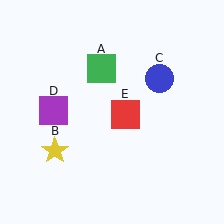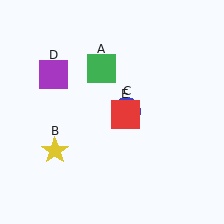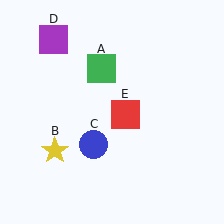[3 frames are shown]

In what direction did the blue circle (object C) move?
The blue circle (object C) moved down and to the left.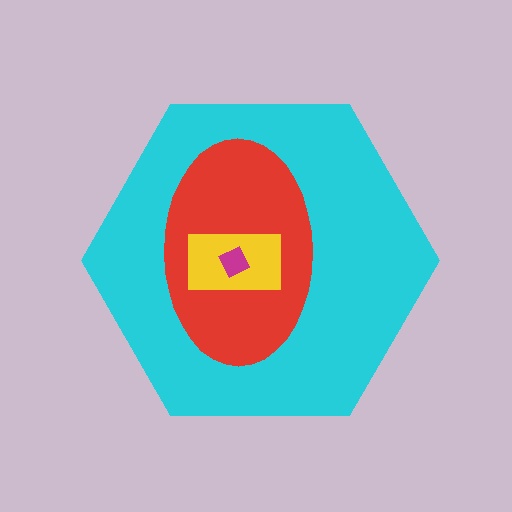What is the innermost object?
The magenta square.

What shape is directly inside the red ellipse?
The yellow rectangle.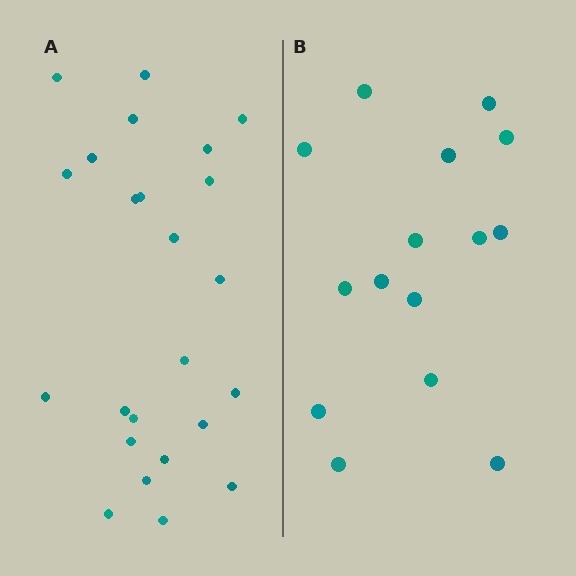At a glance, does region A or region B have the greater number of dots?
Region A (the left region) has more dots.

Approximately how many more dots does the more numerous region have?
Region A has roughly 8 or so more dots than region B.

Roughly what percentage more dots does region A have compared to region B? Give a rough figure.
About 60% more.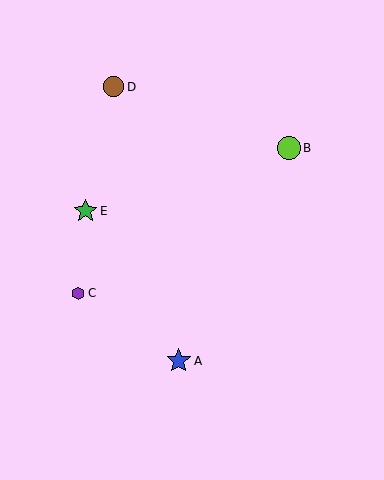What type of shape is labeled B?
Shape B is a lime circle.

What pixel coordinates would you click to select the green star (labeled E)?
Click at (86, 211) to select the green star E.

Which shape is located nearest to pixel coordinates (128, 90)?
The brown circle (labeled D) at (114, 87) is nearest to that location.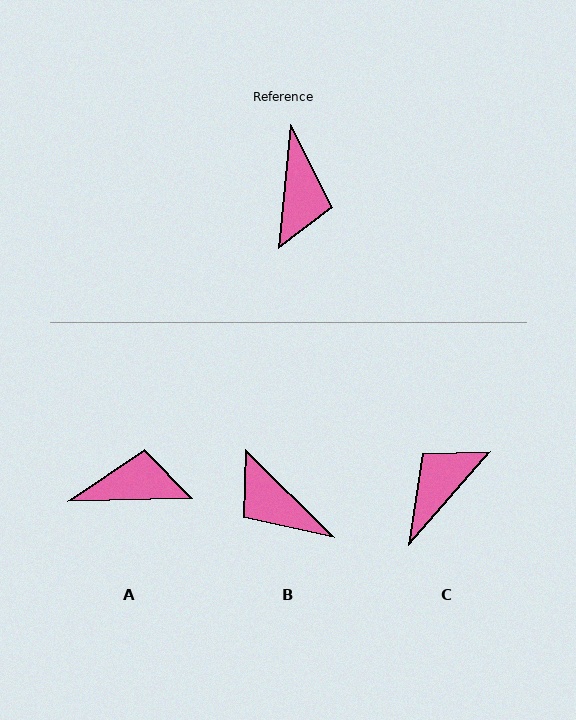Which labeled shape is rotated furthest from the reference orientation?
C, about 145 degrees away.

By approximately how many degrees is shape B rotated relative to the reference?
Approximately 129 degrees clockwise.